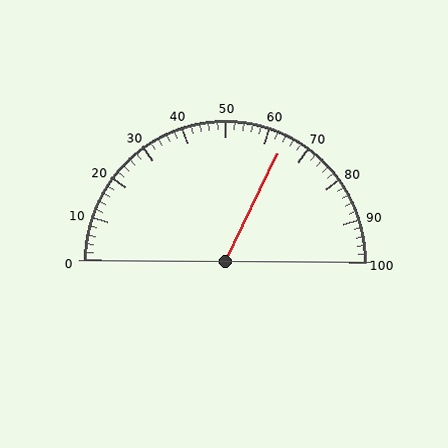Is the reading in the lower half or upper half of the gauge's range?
The reading is in the upper half of the range (0 to 100).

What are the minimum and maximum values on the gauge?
The gauge ranges from 0 to 100.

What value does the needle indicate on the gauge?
The needle indicates approximately 64.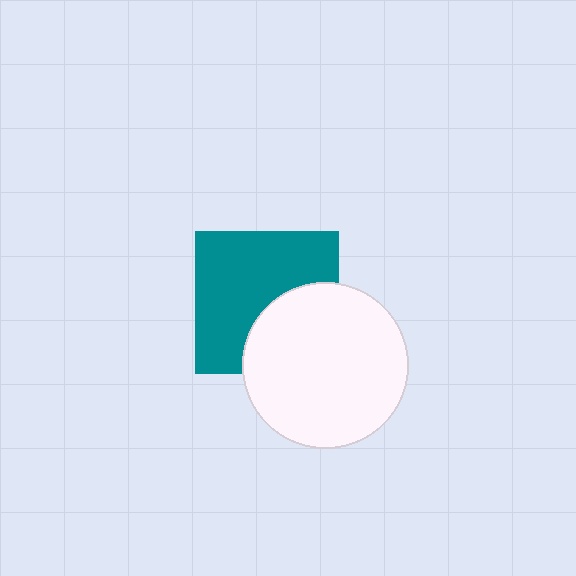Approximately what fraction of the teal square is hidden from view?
Roughly 36% of the teal square is hidden behind the white circle.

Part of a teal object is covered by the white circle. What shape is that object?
It is a square.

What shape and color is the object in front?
The object in front is a white circle.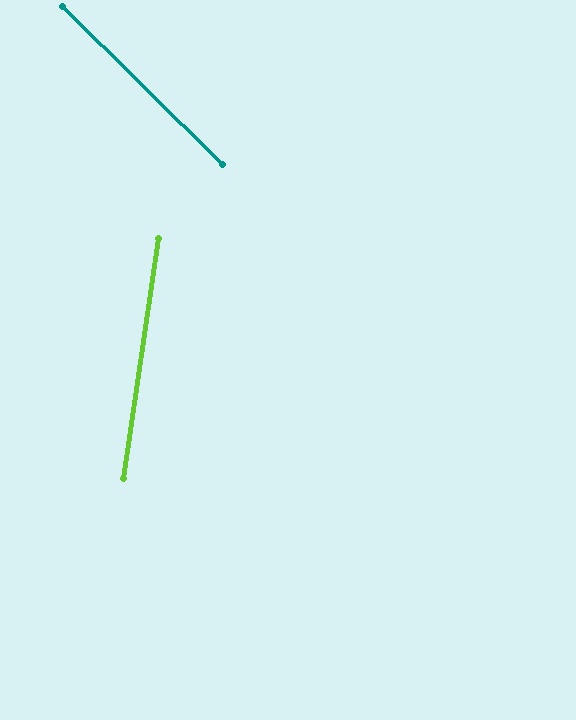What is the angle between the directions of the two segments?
Approximately 54 degrees.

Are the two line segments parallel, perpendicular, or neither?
Neither parallel nor perpendicular — they differ by about 54°.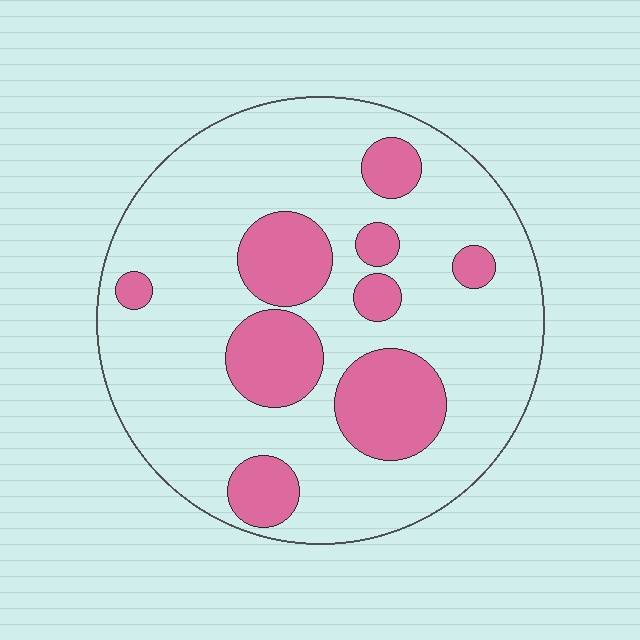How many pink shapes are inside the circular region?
9.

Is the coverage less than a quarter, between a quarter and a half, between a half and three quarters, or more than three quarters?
Less than a quarter.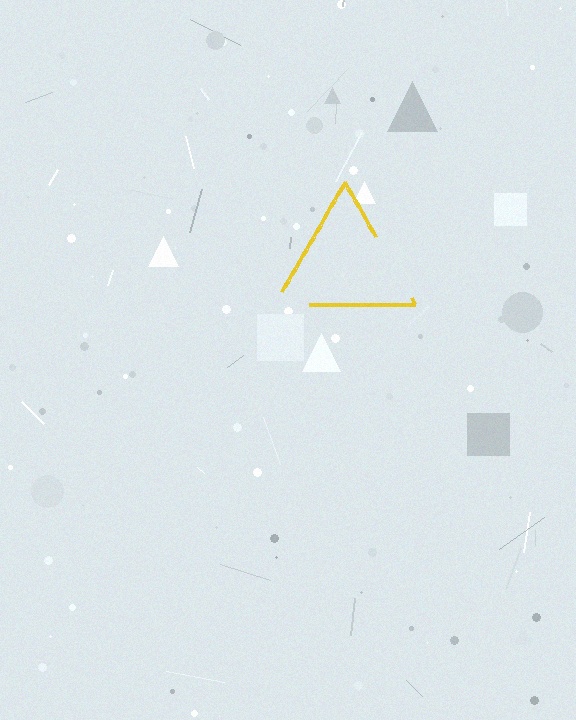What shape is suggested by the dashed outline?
The dashed outline suggests a triangle.